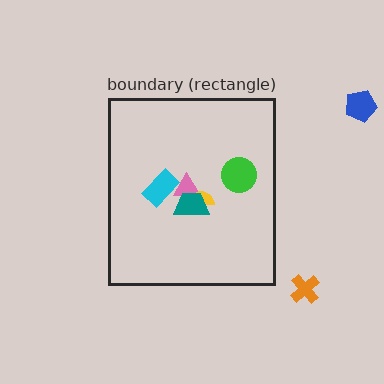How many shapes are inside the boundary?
5 inside, 2 outside.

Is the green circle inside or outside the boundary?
Inside.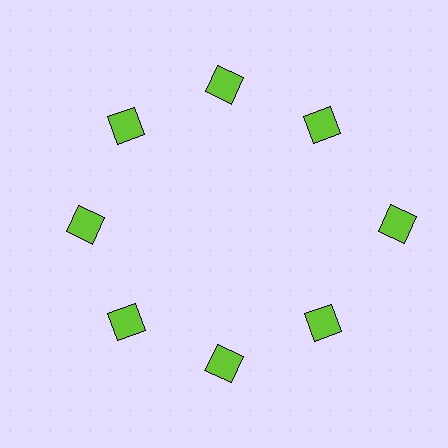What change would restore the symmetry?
The symmetry would be restored by moving it inward, back onto the ring so that all 8 diamonds sit at equal angles and equal distance from the center.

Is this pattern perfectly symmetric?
No. The 8 lime diamonds are arranged in a ring, but one element near the 3 o'clock position is pushed outward from the center, breaking the 8-fold rotational symmetry.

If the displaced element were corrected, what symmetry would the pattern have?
It would have 8-fold rotational symmetry — the pattern would map onto itself every 45 degrees.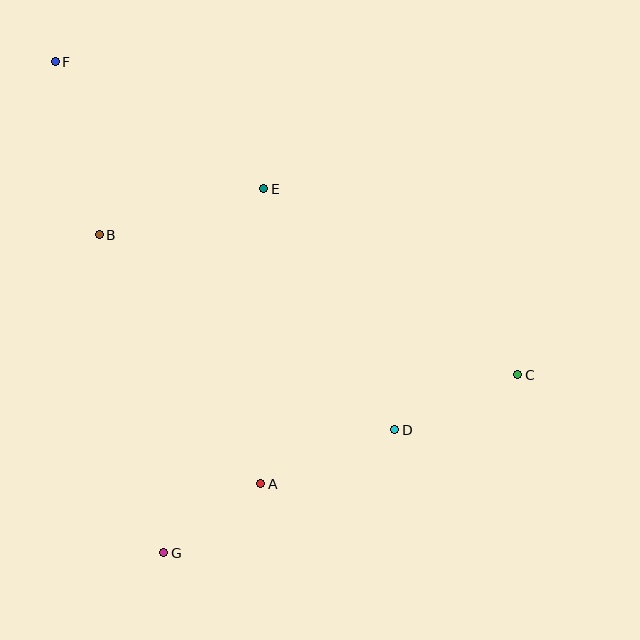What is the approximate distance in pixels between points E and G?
The distance between E and G is approximately 377 pixels.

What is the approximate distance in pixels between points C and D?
The distance between C and D is approximately 135 pixels.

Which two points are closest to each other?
Points A and G are closest to each other.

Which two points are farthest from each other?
Points C and F are farthest from each other.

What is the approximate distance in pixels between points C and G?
The distance between C and G is approximately 396 pixels.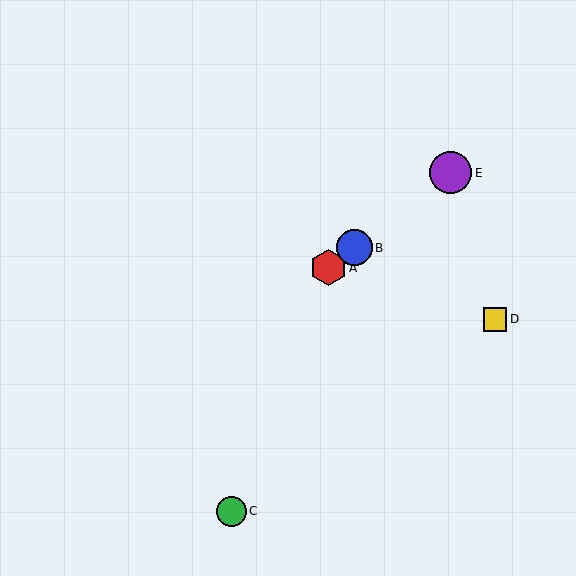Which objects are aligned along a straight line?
Objects A, B, E are aligned along a straight line.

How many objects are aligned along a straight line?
3 objects (A, B, E) are aligned along a straight line.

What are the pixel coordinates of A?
Object A is at (328, 268).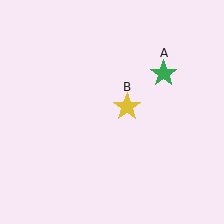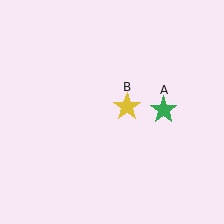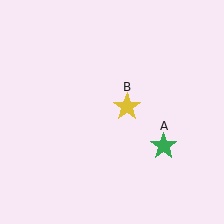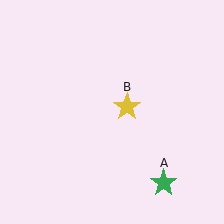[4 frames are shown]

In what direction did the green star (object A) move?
The green star (object A) moved down.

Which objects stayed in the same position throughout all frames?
Yellow star (object B) remained stationary.